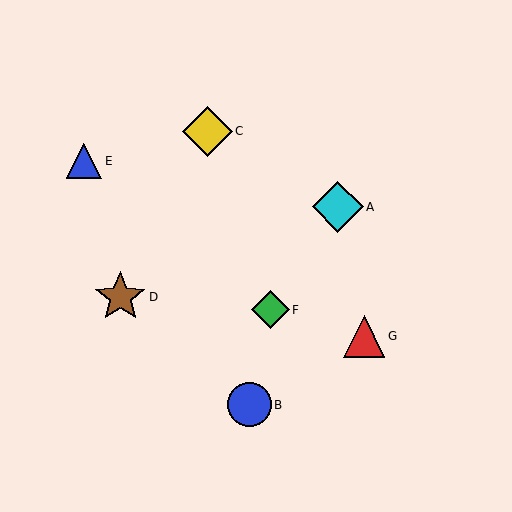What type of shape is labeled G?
Shape G is a red triangle.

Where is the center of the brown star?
The center of the brown star is at (120, 297).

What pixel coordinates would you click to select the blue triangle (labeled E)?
Click at (84, 161) to select the blue triangle E.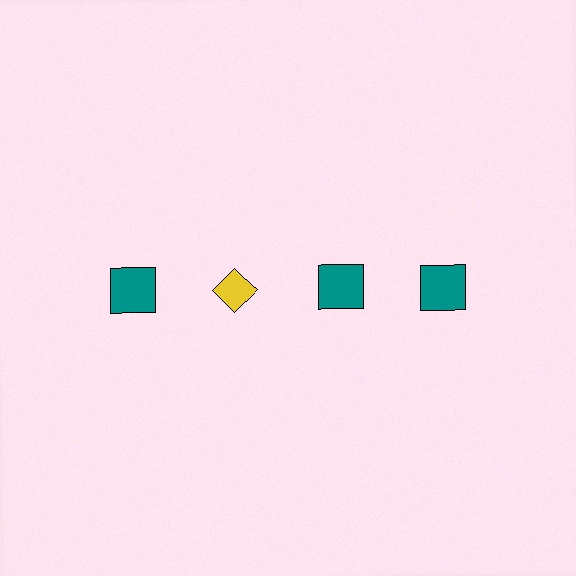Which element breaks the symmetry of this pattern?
The yellow diamond in the top row, second from left column breaks the symmetry. All other shapes are teal squares.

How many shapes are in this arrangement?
There are 4 shapes arranged in a grid pattern.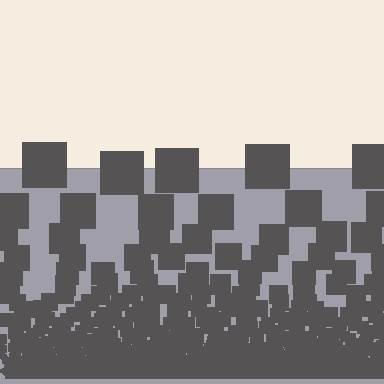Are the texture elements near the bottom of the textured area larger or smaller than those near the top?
Smaller. The gradient is inverted — elements near the bottom are smaller and denser.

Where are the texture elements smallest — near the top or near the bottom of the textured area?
Near the bottom.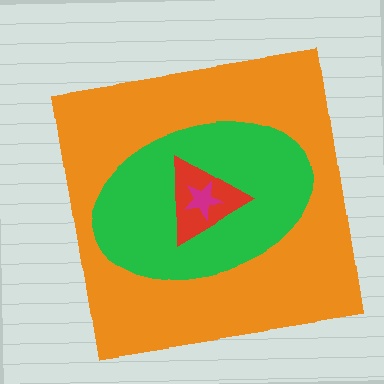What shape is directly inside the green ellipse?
The red triangle.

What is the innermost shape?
The magenta star.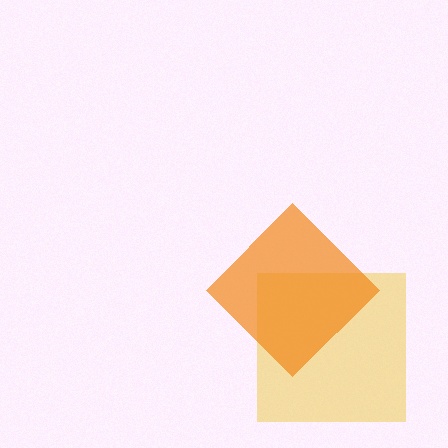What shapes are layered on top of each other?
The layered shapes are: a yellow square, an orange diamond.